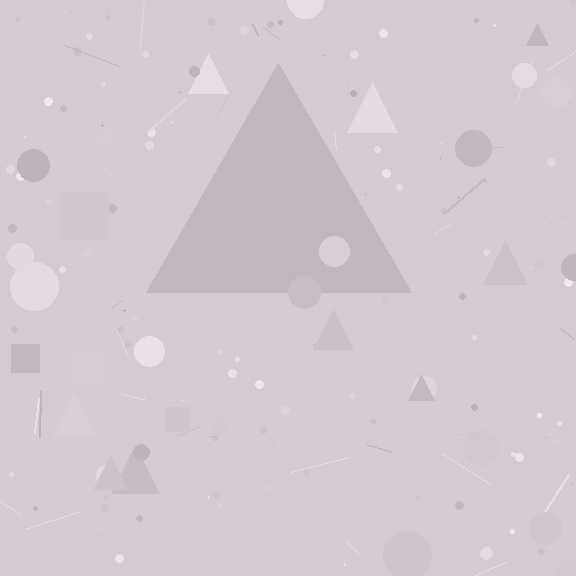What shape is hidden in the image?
A triangle is hidden in the image.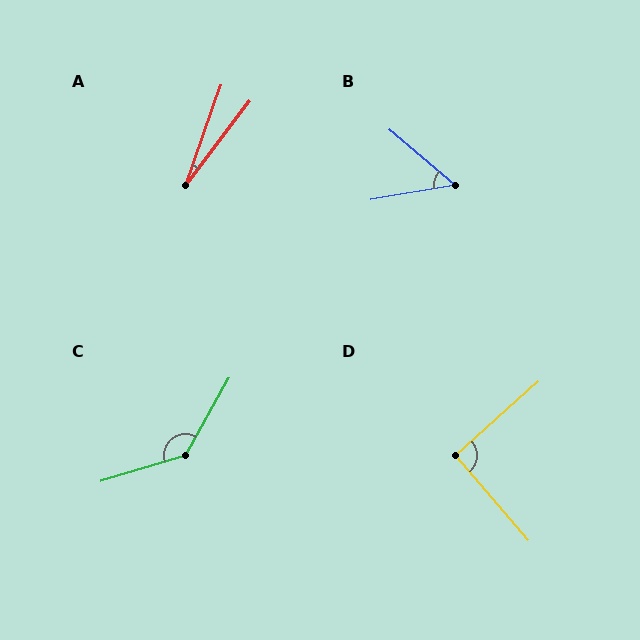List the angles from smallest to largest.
A (18°), B (50°), D (91°), C (136°).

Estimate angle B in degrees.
Approximately 50 degrees.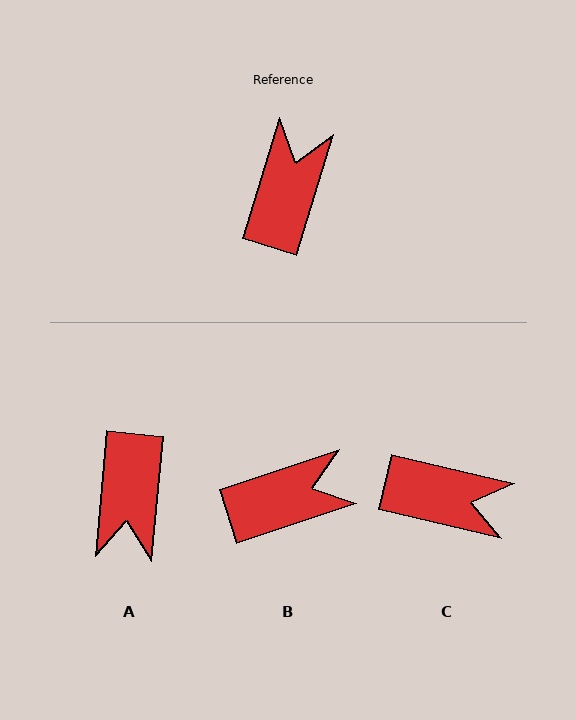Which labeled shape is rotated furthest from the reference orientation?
A, about 168 degrees away.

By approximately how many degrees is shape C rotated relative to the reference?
Approximately 86 degrees clockwise.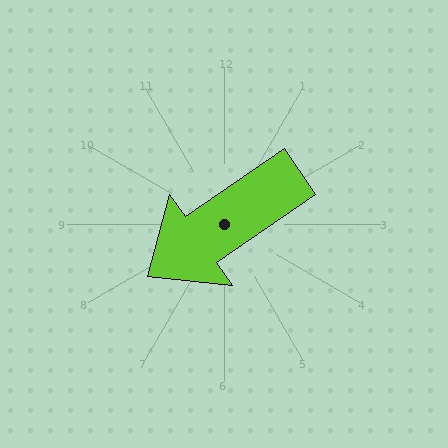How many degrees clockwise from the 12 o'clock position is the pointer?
Approximately 235 degrees.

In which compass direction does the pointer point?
Southwest.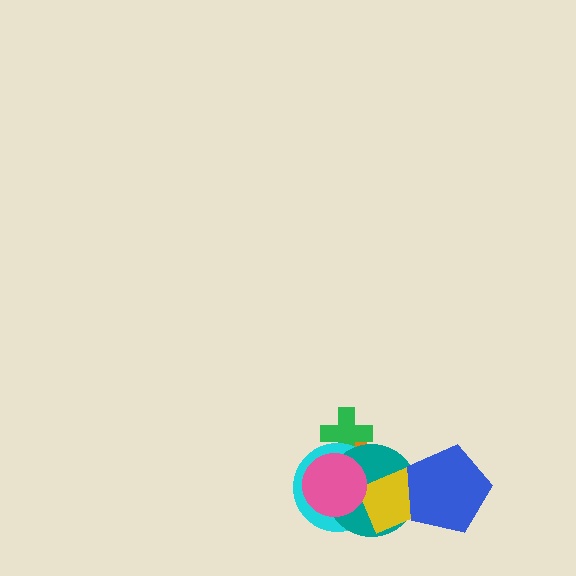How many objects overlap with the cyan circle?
5 objects overlap with the cyan circle.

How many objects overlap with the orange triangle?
4 objects overlap with the orange triangle.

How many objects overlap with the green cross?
3 objects overlap with the green cross.